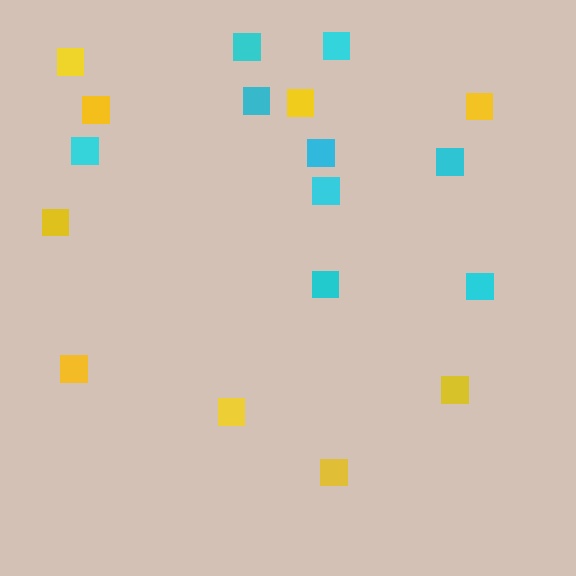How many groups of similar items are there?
There are 2 groups: one group of cyan squares (9) and one group of yellow squares (9).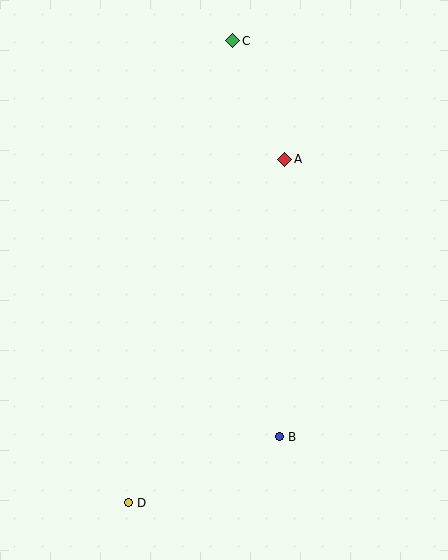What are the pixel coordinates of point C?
Point C is at (233, 41).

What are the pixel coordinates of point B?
Point B is at (279, 437).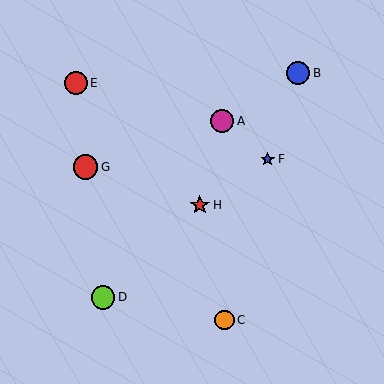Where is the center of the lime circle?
The center of the lime circle is at (103, 297).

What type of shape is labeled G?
Shape G is a red circle.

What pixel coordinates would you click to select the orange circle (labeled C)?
Click at (224, 320) to select the orange circle C.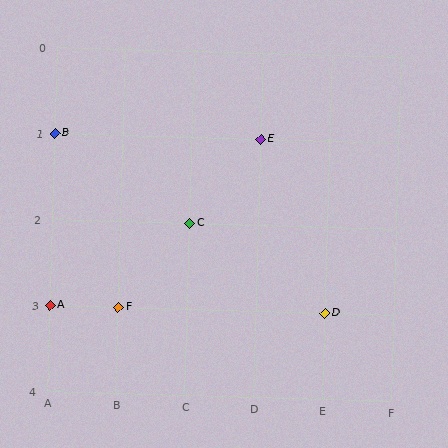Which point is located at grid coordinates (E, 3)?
Point D is at (E, 3).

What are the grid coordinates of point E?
Point E is at grid coordinates (D, 1).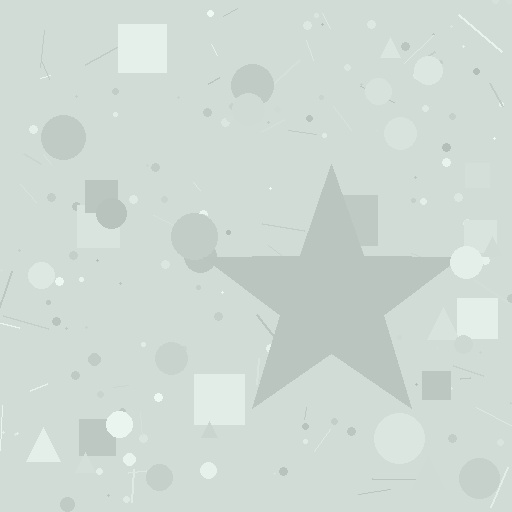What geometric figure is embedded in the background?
A star is embedded in the background.